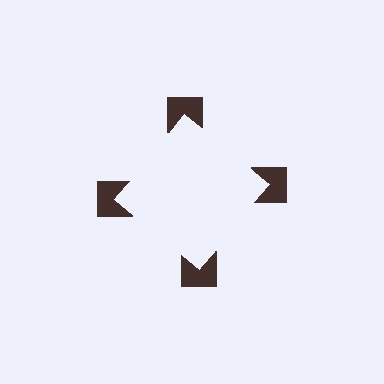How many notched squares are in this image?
There are 4 — one at each vertex of the illusory square.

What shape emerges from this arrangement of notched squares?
An illusory square — its edges are inferred from the aligned wedge cuts in the notched squares, not physically drawn.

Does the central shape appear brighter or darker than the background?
It typically appears slightly brighter than the background, even though no actual brightness change is drawn.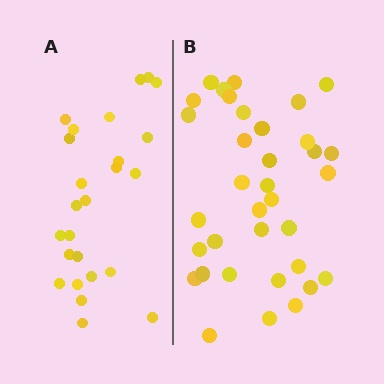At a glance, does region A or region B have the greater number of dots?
Region B (the right region) has more dots.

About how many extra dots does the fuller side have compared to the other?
Region B has roughly 10 or so more dots than region A.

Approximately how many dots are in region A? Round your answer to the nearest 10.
About 20 dots. (The exact count is 25, which rounds to 20.)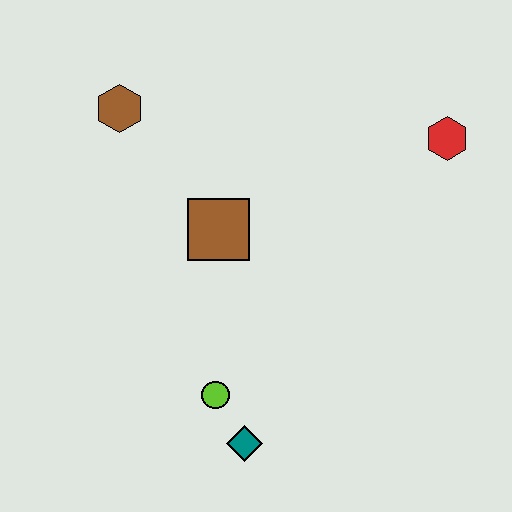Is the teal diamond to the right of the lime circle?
Yes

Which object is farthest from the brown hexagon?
The teal diamond is farthest from the brown hexagon.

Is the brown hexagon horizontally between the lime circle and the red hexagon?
No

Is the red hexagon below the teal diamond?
No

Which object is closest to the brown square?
The brown hexagon is closest to the brown square.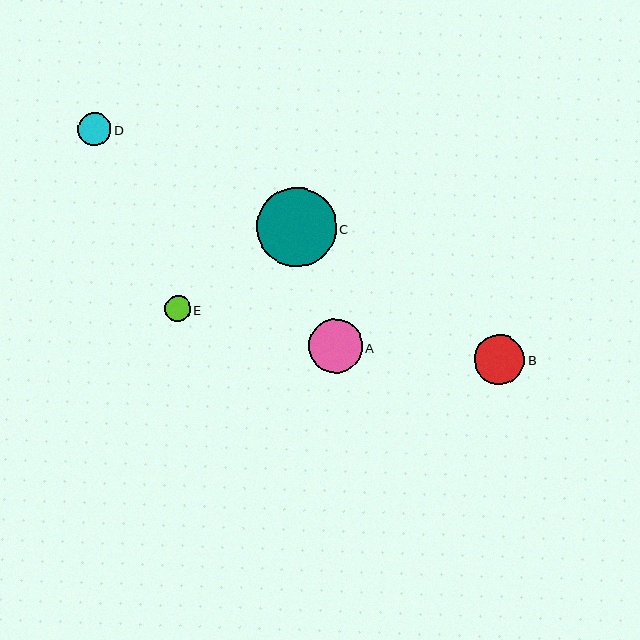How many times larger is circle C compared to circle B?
Circle C is approximately 1.6 times the size of circle B.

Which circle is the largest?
Circle C is the largest with a size of approximately 79 pixels.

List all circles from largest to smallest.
From largest to smallest: C, A, B, D, E.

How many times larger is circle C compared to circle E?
Circle C is approximately 3.1 times the size of circle E.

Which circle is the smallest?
Circle E is the smallest with a size of approximately 25 pixels.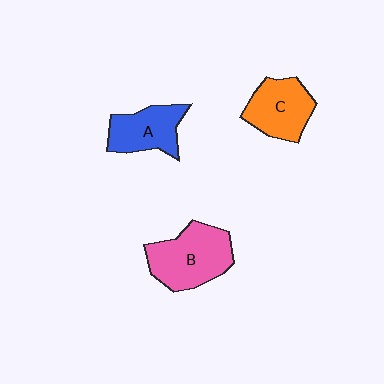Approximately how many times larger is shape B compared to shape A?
Approximately 1.4 times.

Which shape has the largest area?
Shape B (pink).